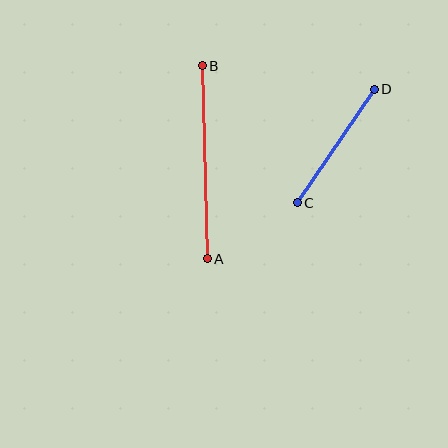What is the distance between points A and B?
The distance is approximately 193 pixels.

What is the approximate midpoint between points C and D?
The midpoint is at approximately (336, 146) pixels.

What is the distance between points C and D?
The distance is approximately 137 pixels.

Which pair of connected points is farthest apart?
Points A and B are farthest apart.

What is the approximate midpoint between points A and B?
The midpoint is at approximately (205, 162) pixels.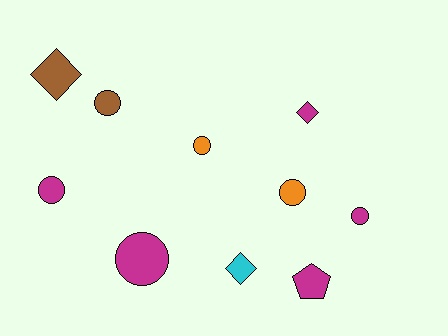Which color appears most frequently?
Magenta, with 5 objects.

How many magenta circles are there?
There are 3 magenta circles.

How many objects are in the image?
There are 10 objects.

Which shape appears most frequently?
Circle, with 6 objects.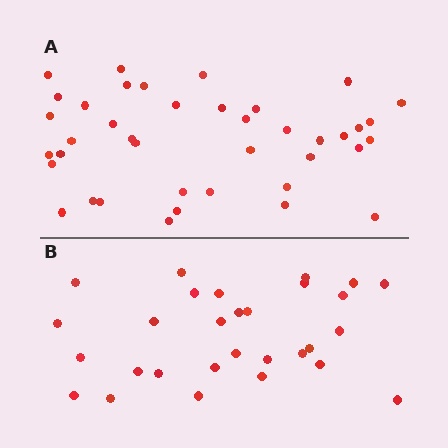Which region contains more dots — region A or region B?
Region A (the top region) has more dots.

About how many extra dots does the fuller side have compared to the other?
Region A has roughly 12 or so more dots than region B.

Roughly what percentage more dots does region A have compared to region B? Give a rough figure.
About 40% more.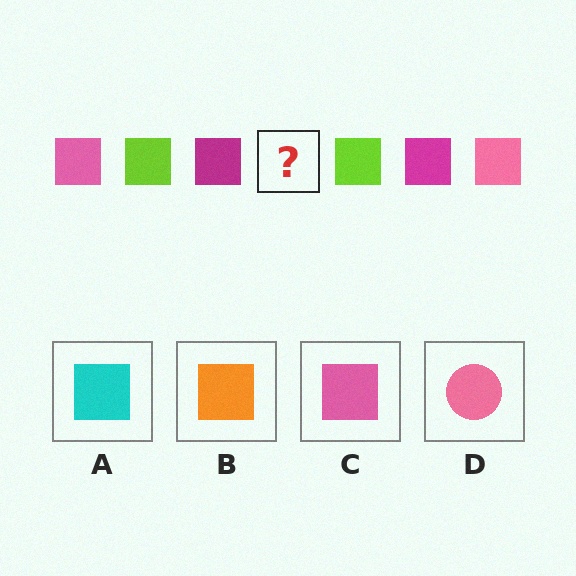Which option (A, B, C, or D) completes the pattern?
C.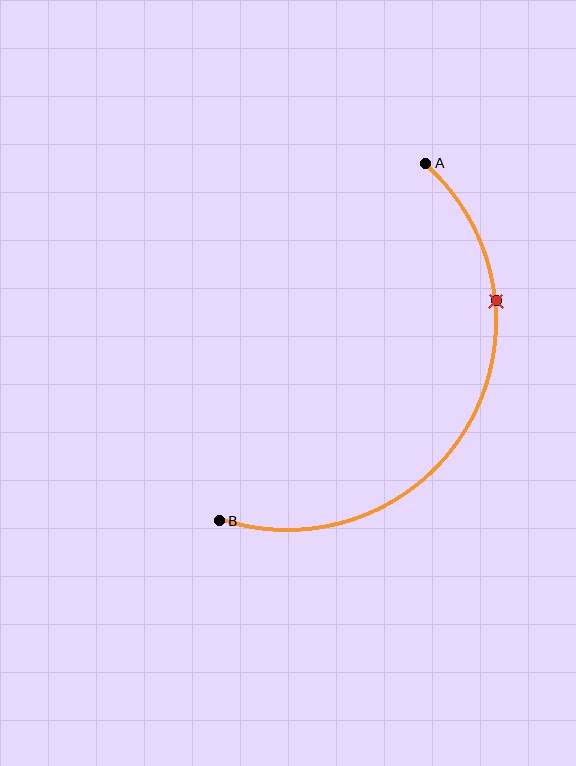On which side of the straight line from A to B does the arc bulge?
The arc bulges to the right of the straight line connecting A and B.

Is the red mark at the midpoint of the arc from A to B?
No. The red mark lies on the arc but is closer to endpoint A. The arc midpoint would be at the point on the curve equidistant along the arc from both A and B.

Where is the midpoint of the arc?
The arc midpoint is the point on the curve farthest from the straight line joining A and B. It sits to the right of that line.